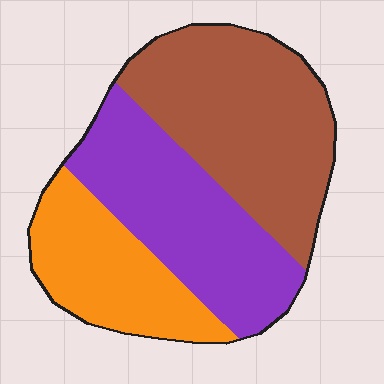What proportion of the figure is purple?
Purple covers around 35% of the figure.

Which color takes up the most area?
Brown, at roughly 40%.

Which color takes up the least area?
Orange, at roughly 25%.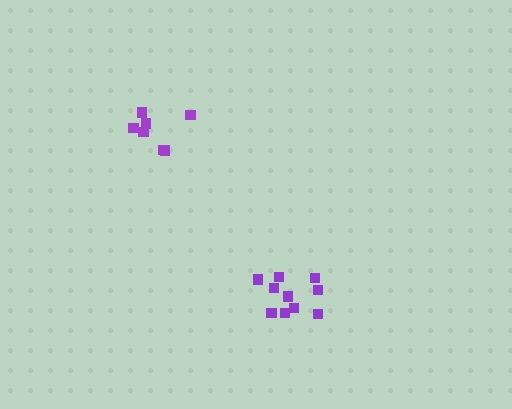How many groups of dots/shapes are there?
There are 2 groups.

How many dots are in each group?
Group 1: 10 dots, Group 2: 7 dots (17 total).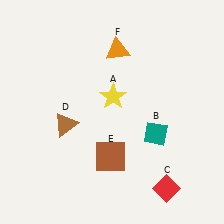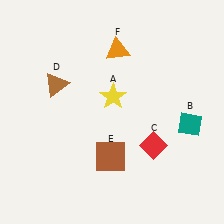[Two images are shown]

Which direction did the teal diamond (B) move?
The teal diamond (B) moved right.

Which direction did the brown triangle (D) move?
The brown triangle (D) moved up.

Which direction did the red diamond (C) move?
The red diamond (C) moved up.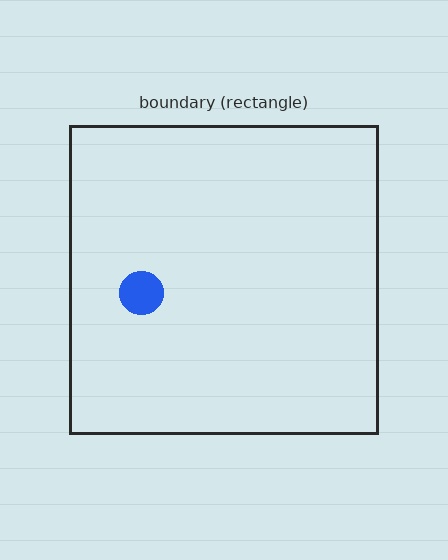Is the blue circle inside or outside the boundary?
Inside.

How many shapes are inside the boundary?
1 inside, 0 outside.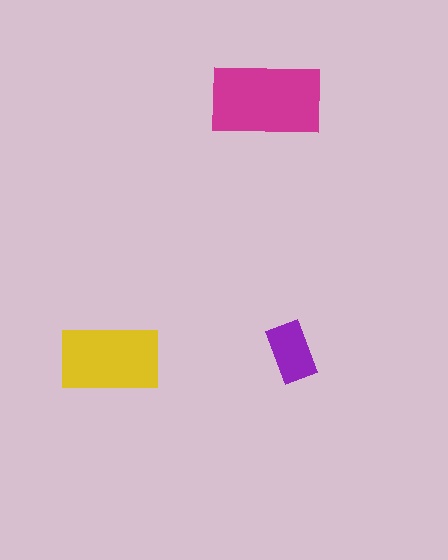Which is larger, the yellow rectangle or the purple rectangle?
The yellow one.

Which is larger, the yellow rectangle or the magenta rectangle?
The magenta one.